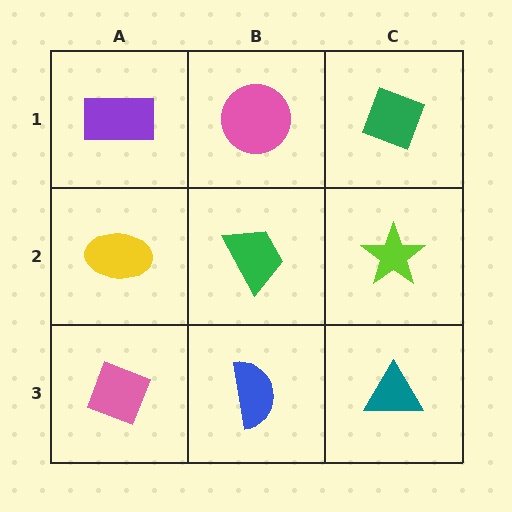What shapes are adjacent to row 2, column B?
A pink circle (row 1, column B), a blue semicircle (row 3, column B), a yellow ellipse (row 2, column A), a lime star (row 2, column C).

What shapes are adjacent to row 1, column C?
A lime star (row 2, column C), a pink circle (row 1, column B).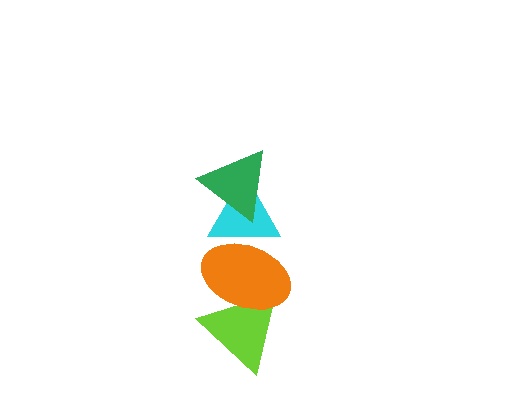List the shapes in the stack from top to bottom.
From top to bottom: the green triangle, the cyan triangle, the orange ellipse, the lime triangle.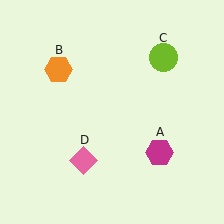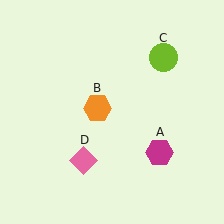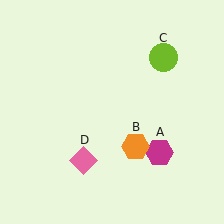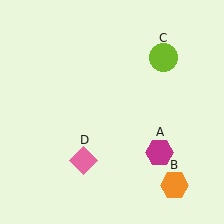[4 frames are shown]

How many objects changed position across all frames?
1 object changed position: orange hexagon (object B).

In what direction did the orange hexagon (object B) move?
The orange hexagon (object B) moved down and to the right.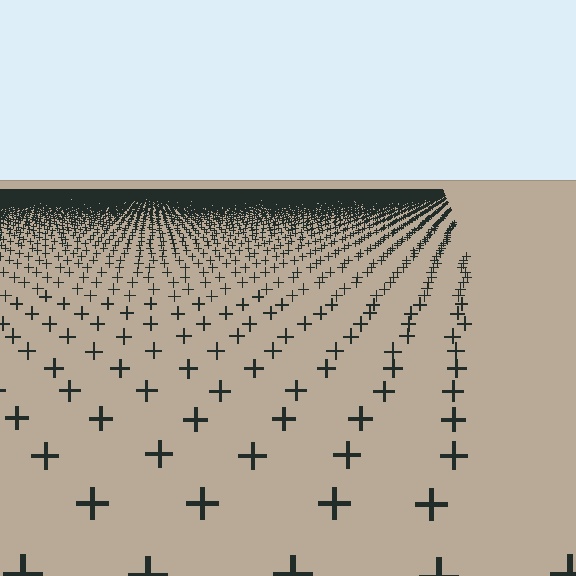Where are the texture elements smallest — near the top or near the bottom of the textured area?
Near the top.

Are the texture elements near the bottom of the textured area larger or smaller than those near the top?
Larger. Near the bottom, elements are closer to the viewer and appear at a bigger on-screen size.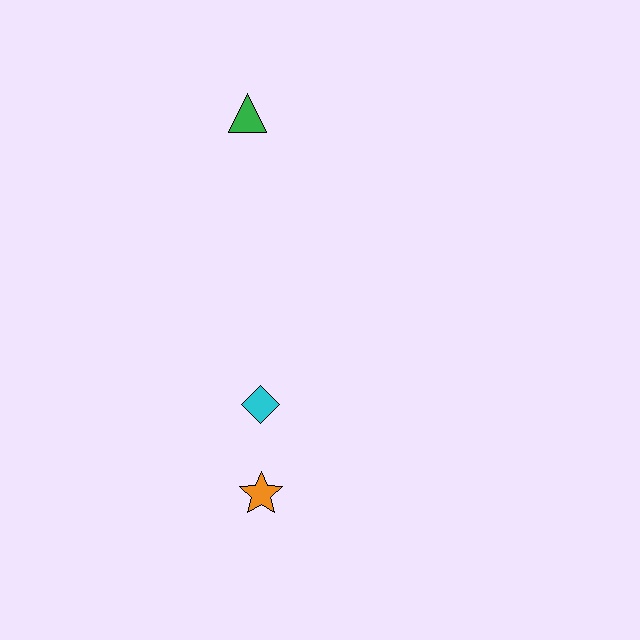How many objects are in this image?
There are 3 objects.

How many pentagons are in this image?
There are no pentagons.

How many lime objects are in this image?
There are no lime objects.